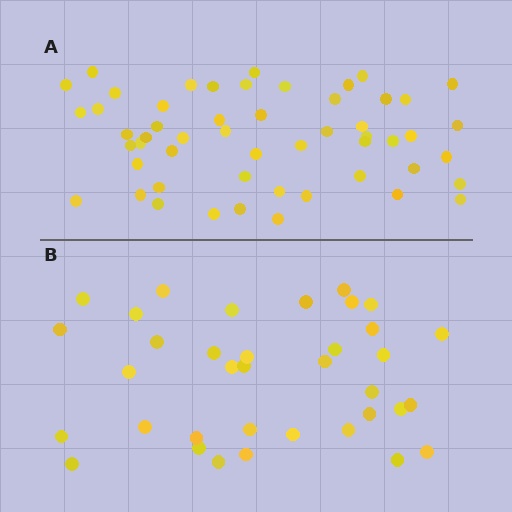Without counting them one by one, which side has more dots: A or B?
Region A (the top region) has more dots.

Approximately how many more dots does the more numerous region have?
Region A has approximately 15 more dots than region B.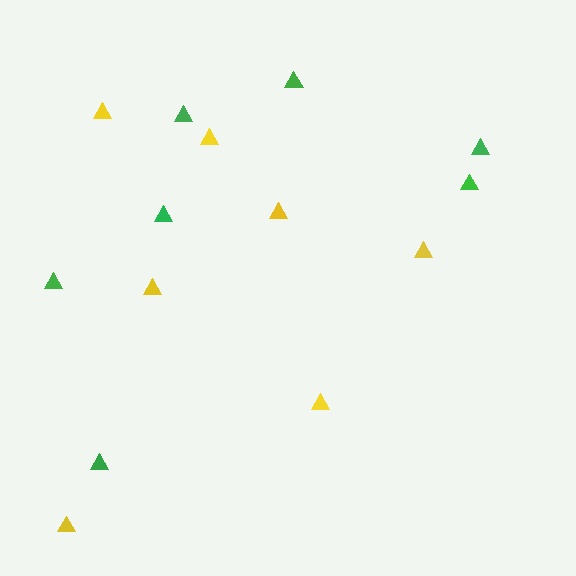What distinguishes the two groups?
There are 2 groups: one group of yellow triangles (7) and one group of green triangles (7).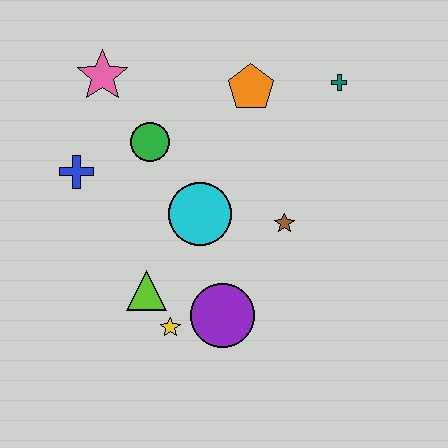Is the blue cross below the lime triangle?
No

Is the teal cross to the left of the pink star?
No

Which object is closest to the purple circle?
The yellow star is closest to the purple circle.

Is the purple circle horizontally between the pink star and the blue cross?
No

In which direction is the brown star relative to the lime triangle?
The brown star is to the right of the lime triangle.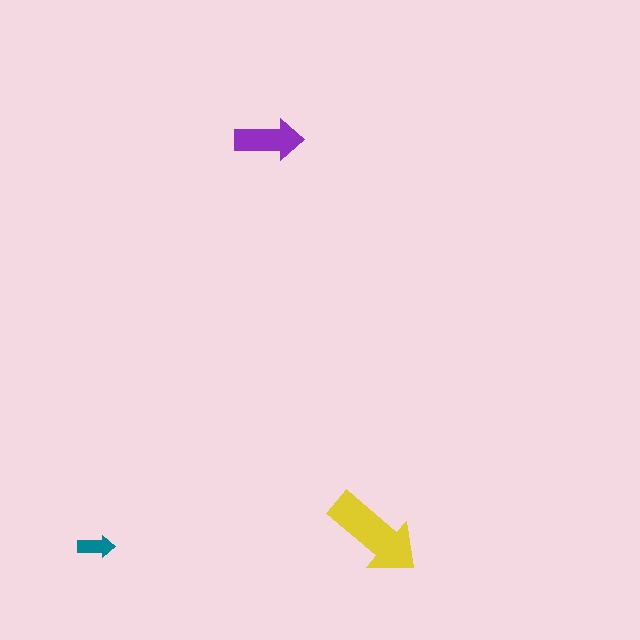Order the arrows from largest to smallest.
the yellow one, the purple one, the teal one.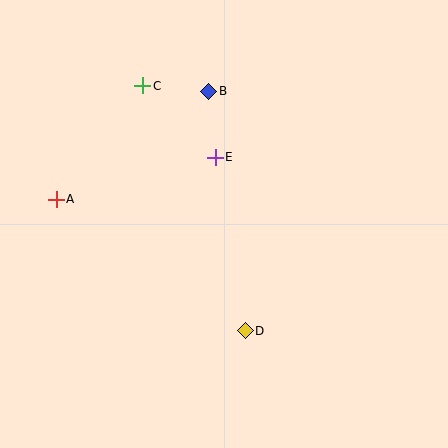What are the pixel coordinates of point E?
Point E is at (215, 157).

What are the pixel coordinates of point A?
Point A is at (56, 199).